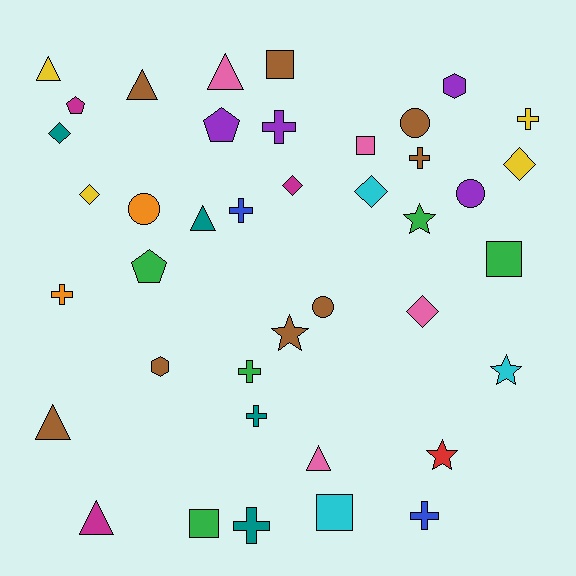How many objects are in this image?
There are 40 objects.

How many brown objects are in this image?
There are 8 brown objects.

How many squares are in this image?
There are 5 squares.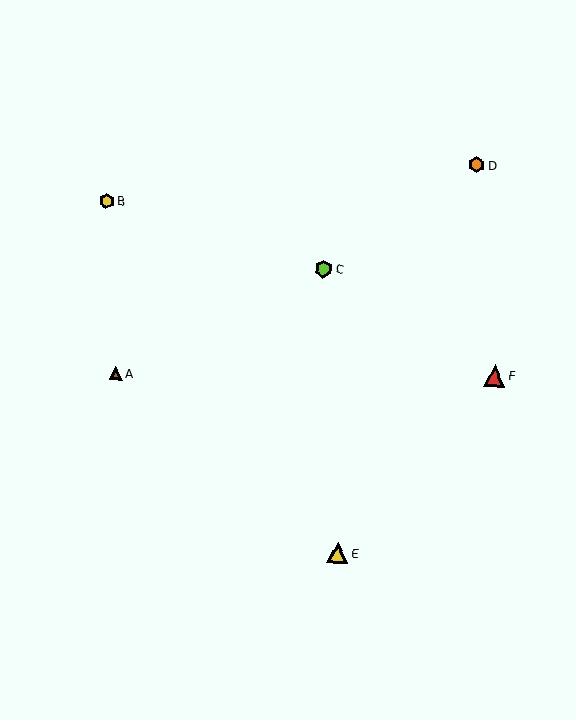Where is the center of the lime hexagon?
The center of the lime hexagon is at (324, 269).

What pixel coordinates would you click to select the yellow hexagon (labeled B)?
Click at (106, 201) to select the yellow hexagon B.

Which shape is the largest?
The red triangle (labeled F) is the largest.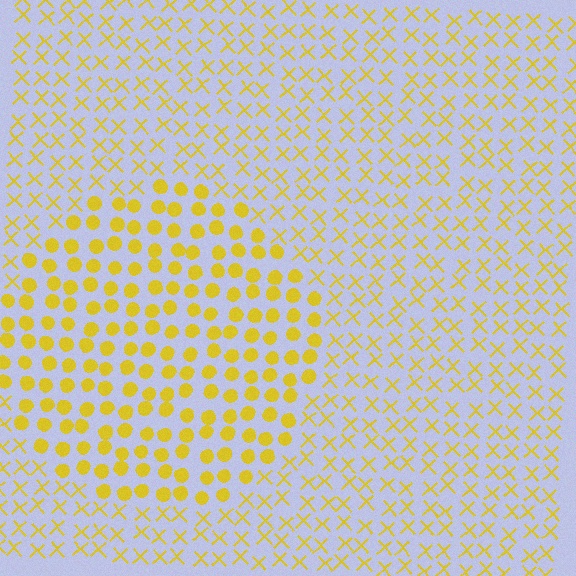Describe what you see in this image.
The image is filled with small yellow elements arranged in a uniform grid. A circle-shaped region contains circles, while the surrounding area contains X marks. The boundary is defined purely by the change in element shape.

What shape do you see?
I see a circle.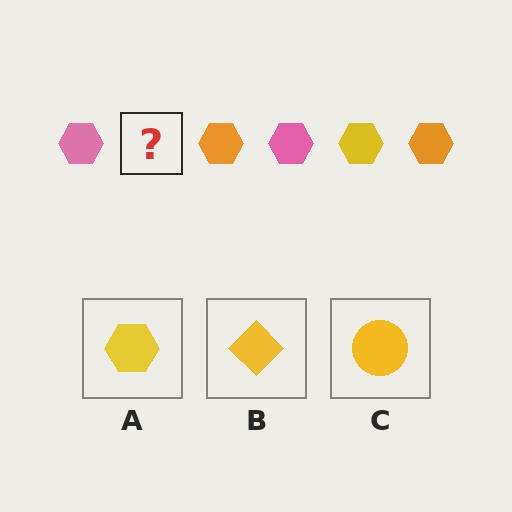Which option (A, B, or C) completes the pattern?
A.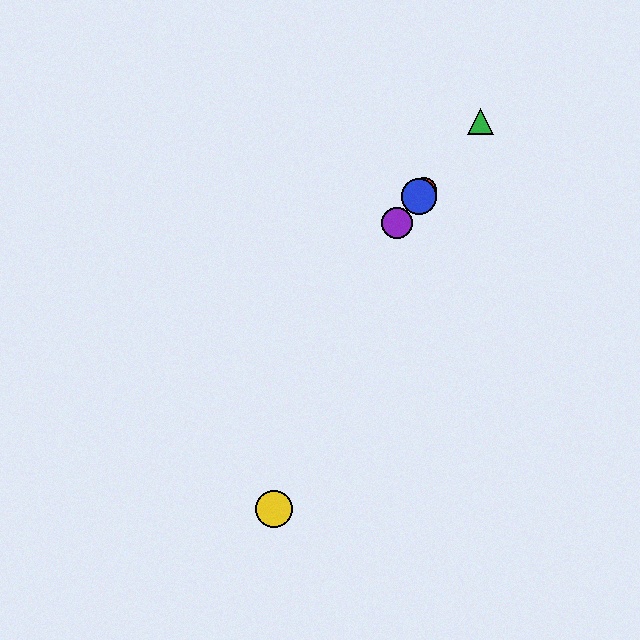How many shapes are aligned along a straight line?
4 shapes (the red circle, the blue circle, the green triangle, the purple circle) are aligned along a straight line.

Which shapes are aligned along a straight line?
The red circle, the blue circle, the green triangle, the purple circle are aligned along a straight line.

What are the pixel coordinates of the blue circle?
The blue circle is at (419, 196).